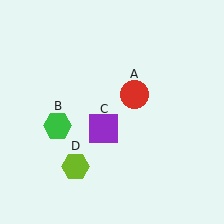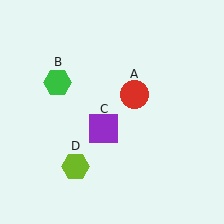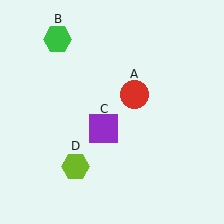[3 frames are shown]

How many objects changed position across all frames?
1 object changed position: green hexagon (object B).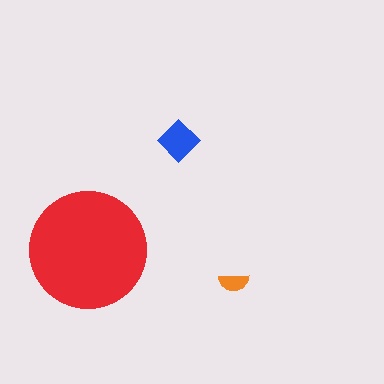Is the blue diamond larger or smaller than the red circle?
Smaller.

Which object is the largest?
The red circle.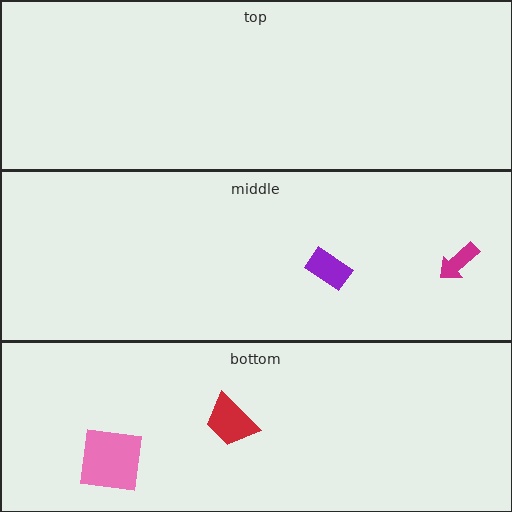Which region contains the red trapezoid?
The bottom region.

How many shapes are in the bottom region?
2.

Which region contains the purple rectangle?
The middle region.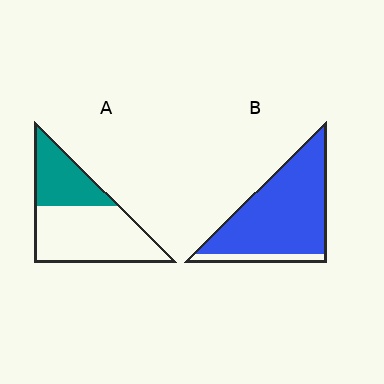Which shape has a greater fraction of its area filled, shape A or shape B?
Shape B.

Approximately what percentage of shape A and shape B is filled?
A is approximately 35% and B is approximately 90%.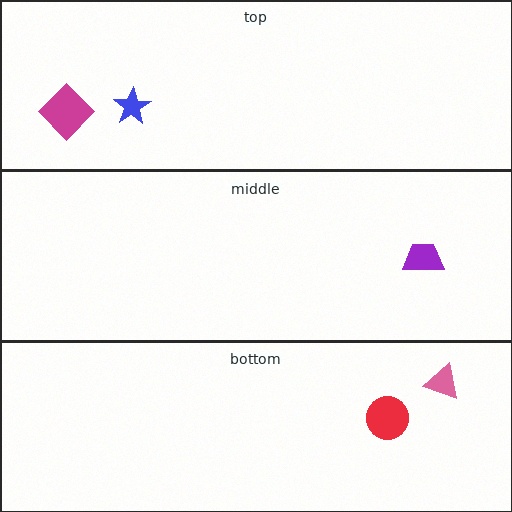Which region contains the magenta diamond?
The top region.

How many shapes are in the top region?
2.